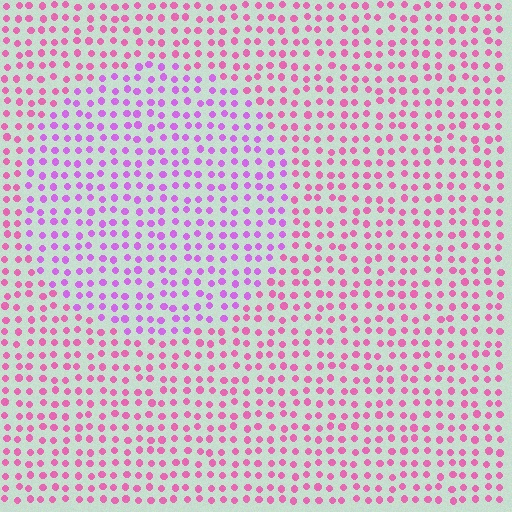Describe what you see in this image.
The image is filled with small pink elements in a uniform arrangement. A circle-shaped region is visible where the elements are tinted to a slightly different hue, forming a subtle color boundary.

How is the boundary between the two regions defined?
The boundary is defined purely by a slight shift in hue (about 34 degrees). Spacing, size, and orientation are identical on both sides.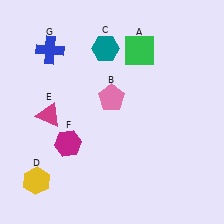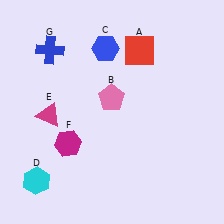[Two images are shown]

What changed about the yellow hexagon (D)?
In Image 1, D is yellow. In Image 2, it changed to cyan.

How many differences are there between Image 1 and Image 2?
There are 3 differences between the two images.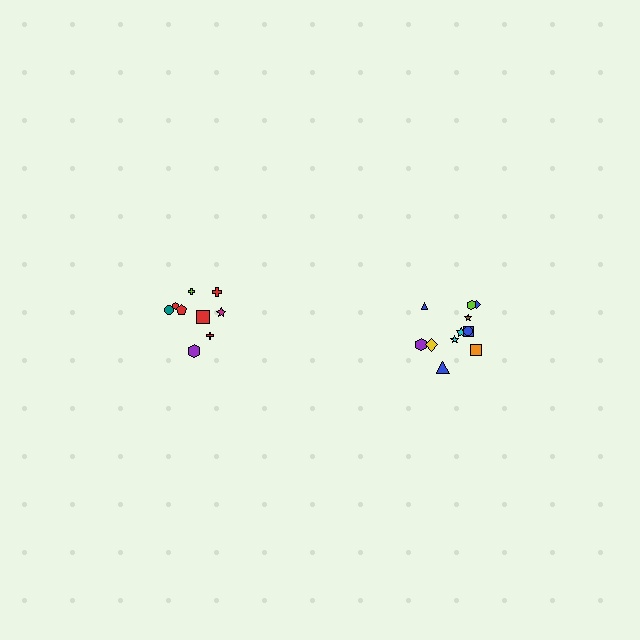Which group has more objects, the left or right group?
The right group.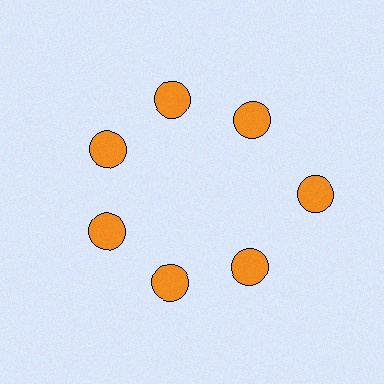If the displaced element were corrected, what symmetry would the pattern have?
It would have 7-fold rotational symmetry — the pattern would map onto itself every 51 degrees.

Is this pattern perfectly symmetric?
No. The 7 orange circles are arranged in a ring, but one element near the 3 o'clock position is pushed outward from the center, breaking the 7-fold rotational symmetry.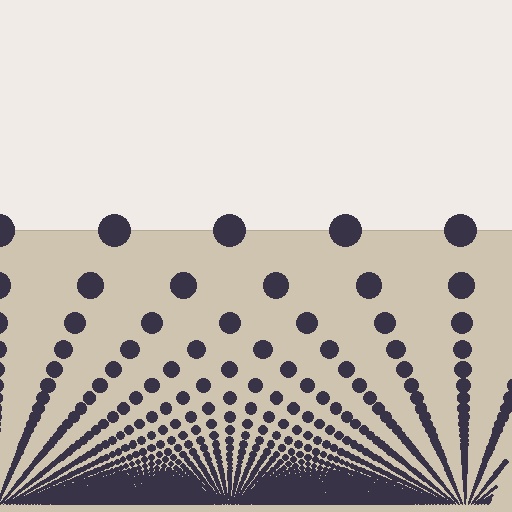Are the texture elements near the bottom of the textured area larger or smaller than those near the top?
Smaller. The gradient is inverted — elements near the bottom are smaller and denser.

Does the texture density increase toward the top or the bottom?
Density increases toward the bottom.